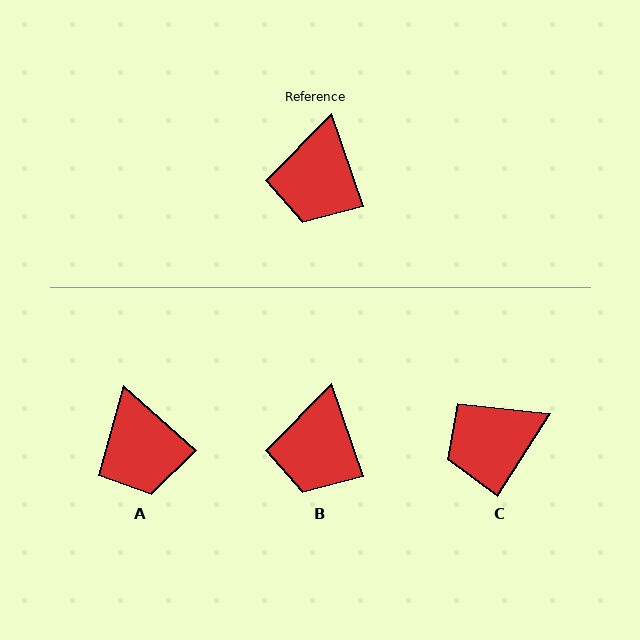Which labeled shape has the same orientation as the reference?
B.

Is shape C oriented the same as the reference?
No, it is off by about 51 degrees.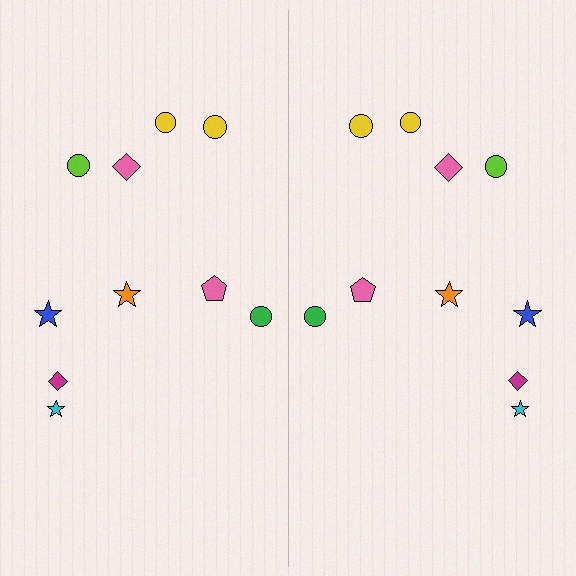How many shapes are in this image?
There are 20 shapes in this image.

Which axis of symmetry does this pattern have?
The pattern has a vertical axis of symmetry running through the center of the image.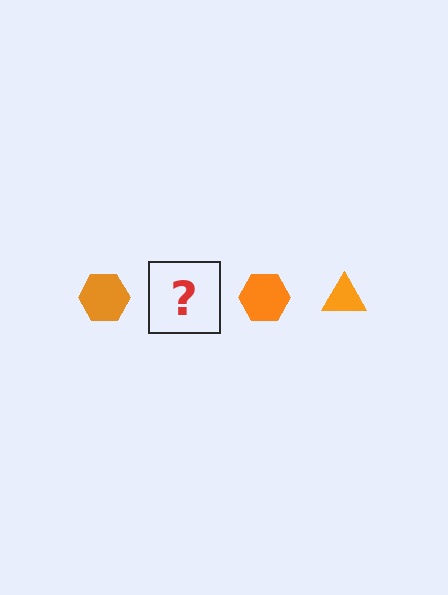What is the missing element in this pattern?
The missing element is an orange triangle.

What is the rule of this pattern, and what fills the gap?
The rule is that the pattern cycles through hexagon, triangle shapes in orange. The gap should be filled with an orange triangle.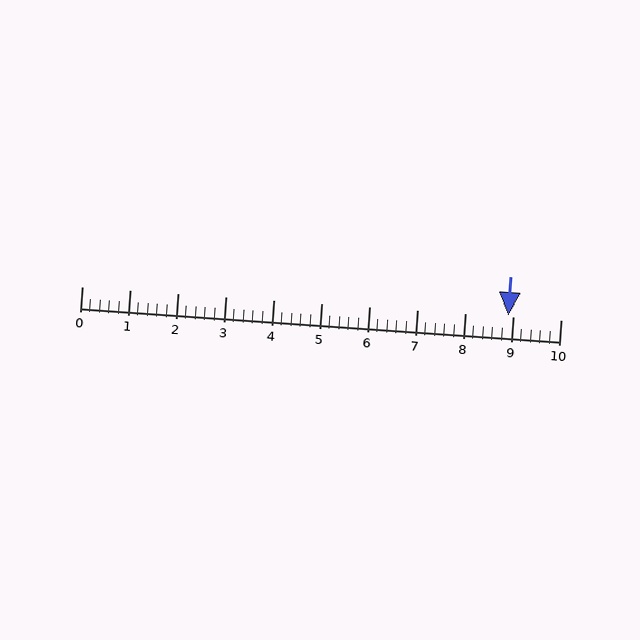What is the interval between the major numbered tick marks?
The major tick marks are spaced 1 units apart.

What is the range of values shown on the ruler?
The ruler shows values from 0 to 10.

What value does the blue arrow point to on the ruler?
The blue arrow points to approximately 8.9.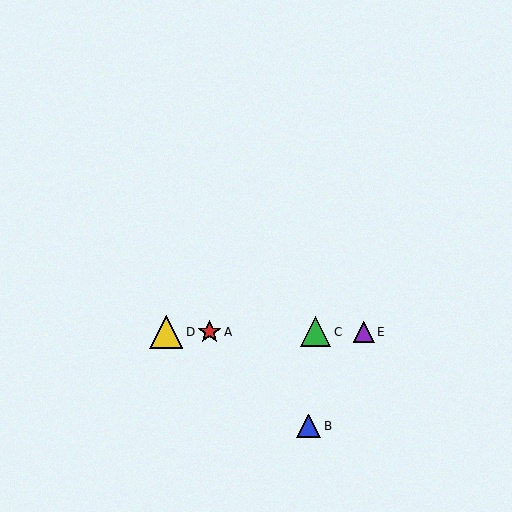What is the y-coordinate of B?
Object B is at y≈426.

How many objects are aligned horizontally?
4 objects (A, C, D, E) are aligned horizontally.